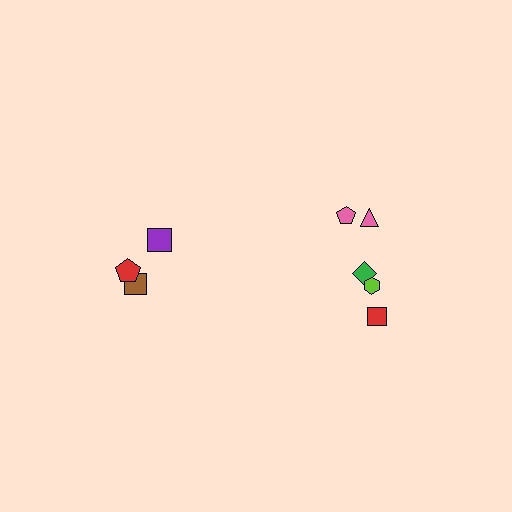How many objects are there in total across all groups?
There are 8 objects.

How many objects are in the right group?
There are 5 objects.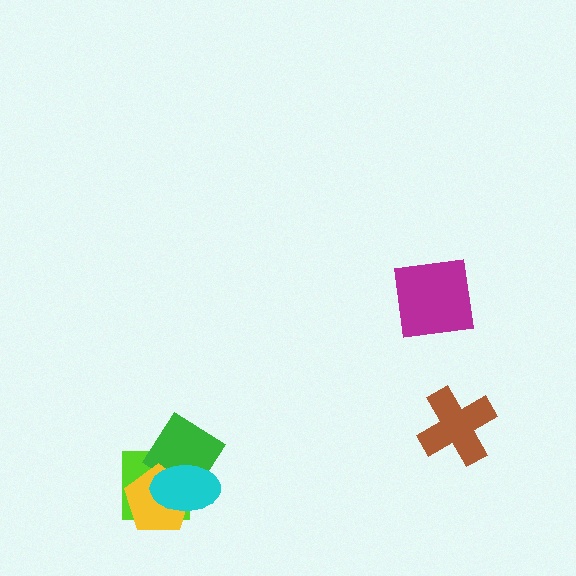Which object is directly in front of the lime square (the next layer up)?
The green diamond is directly in front of the lime square.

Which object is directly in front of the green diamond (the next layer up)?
The yellow pentagon is directly in front of the green diamond.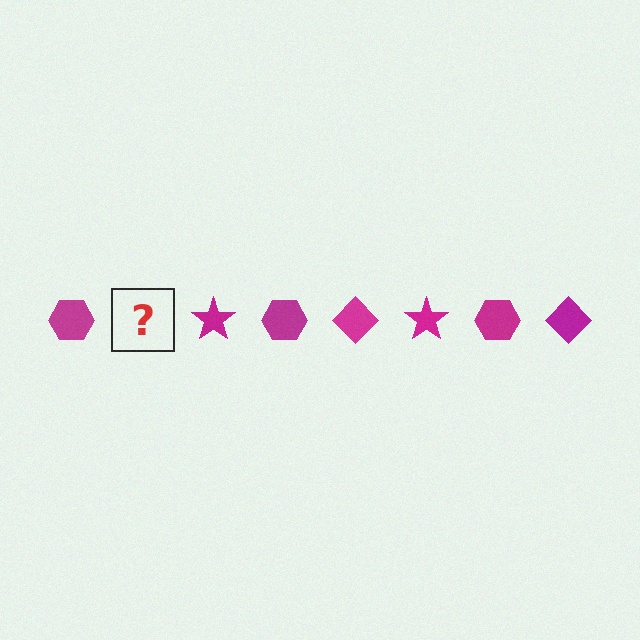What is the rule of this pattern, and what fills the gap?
The rule is that the pattern cycles through hexagon, diamond, star shapes in magenta. The gap should be filled with a magenta diamond.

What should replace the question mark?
The question mark should be replaced with a magenta diamond.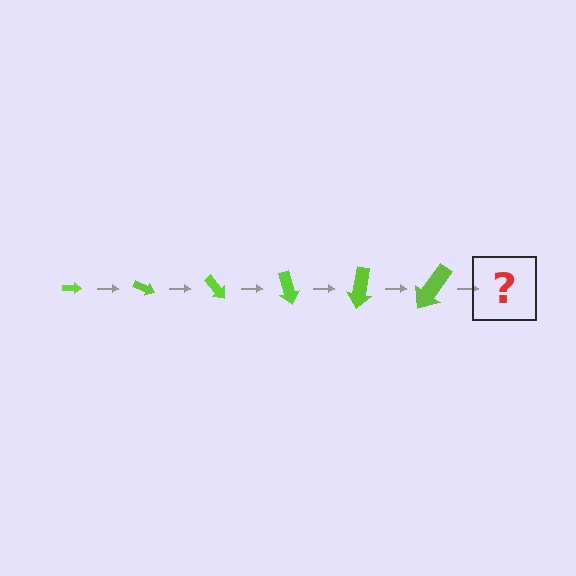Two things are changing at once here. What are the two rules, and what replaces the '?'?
The two rules are that the arrow grows larger each step and it rotates 25 degrees each step. The '?' should be an arrow, larger than the previous one and rotated 150 degrees from the start.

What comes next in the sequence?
The next element should be an arrow, larger than the previous one and rotated 150 degrees from the start.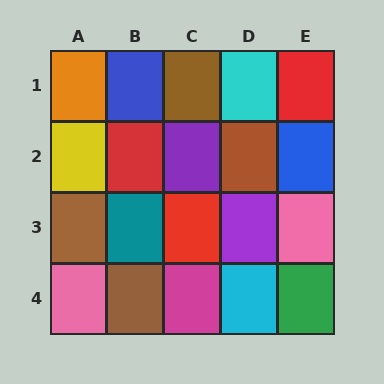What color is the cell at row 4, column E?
Green.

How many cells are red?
3 cells are red.